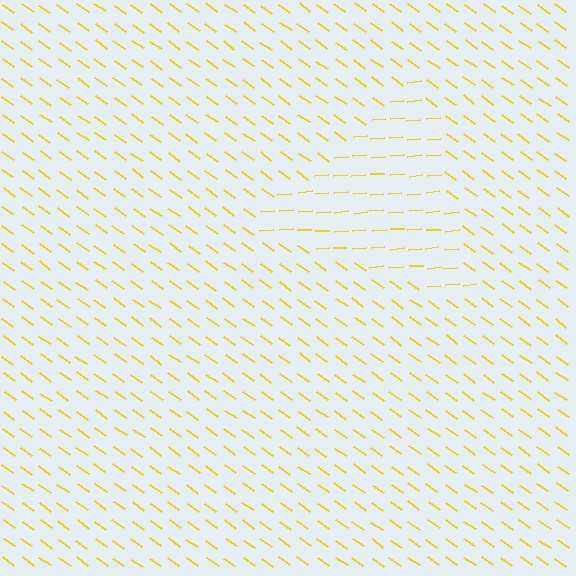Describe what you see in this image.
The image is filled with small yellow line segments. A triangle region in the image has lines oriented differently from the surrounding lines, creating a visible texture boundary.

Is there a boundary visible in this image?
Yes, there is a texture boundary formed by a change in line orientation.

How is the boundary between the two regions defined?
The boundary is defined purely by a change in line orientation (approximately 40 degrees difference). All lines are the same color and thickness.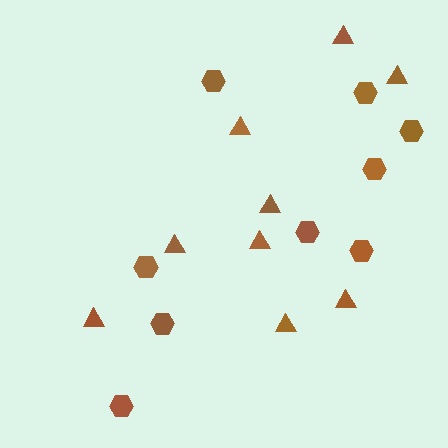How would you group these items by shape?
There are 2 groups: one group of hexagons (9) and one group of triangles (9).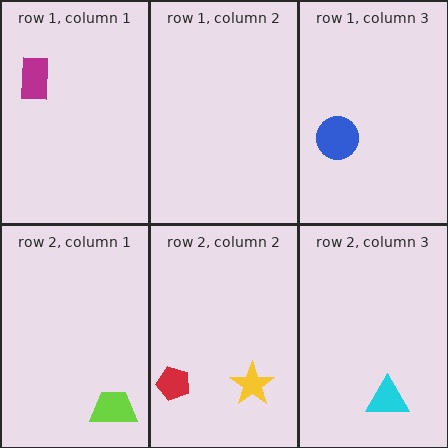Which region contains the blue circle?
The row 1, column 3 region.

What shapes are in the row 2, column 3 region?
The cyan triangle.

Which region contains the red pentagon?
The row 2, column 2 region.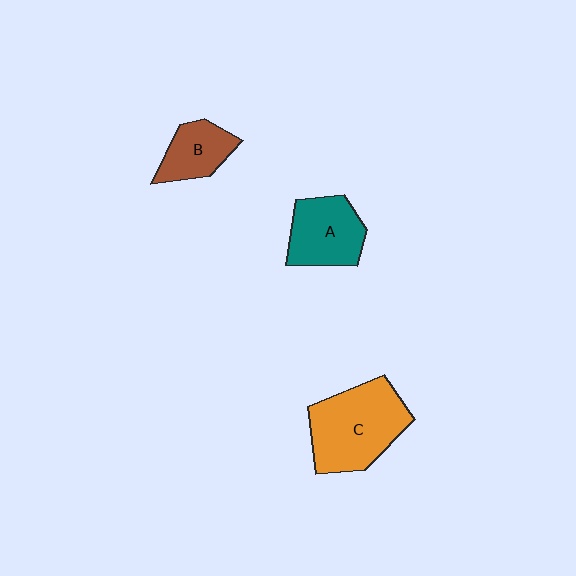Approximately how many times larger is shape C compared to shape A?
Approximately 1.5 times.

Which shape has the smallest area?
Shape B (brown).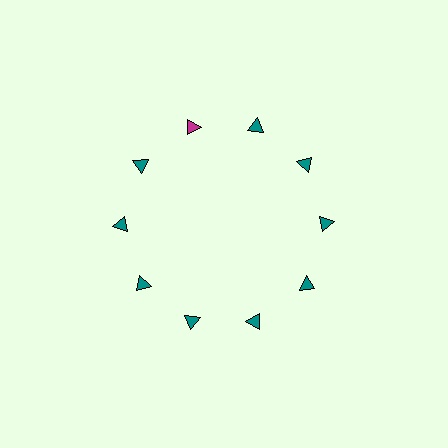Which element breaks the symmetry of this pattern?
The magenta triangle at roughly the 11 o'clock position breaks the symmetry. All other shapes are teal triangles.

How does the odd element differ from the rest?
It has a different color: magenta instead of teal.